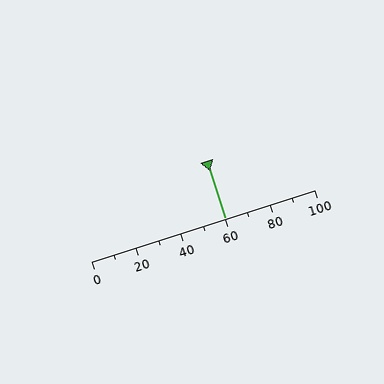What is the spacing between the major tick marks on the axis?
The major ticks are spaced 20 apart.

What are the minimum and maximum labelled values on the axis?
The axis runs from 0 to 100.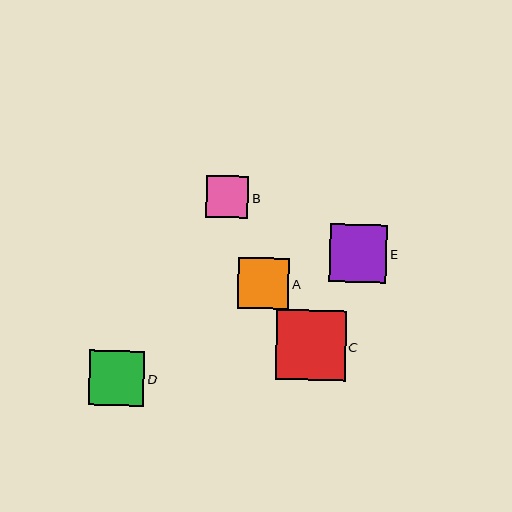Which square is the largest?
Square C is the largest with a size of approximately 70 pixels.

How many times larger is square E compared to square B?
Square E is approximately 1.4 times the size of square B.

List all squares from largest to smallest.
From largest to smallest: C, E, D, A, B.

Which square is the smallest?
Square B is the smallest with a size of approximately 42 pixels.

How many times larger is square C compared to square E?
Square C is approximately 1.2 times the size of square E.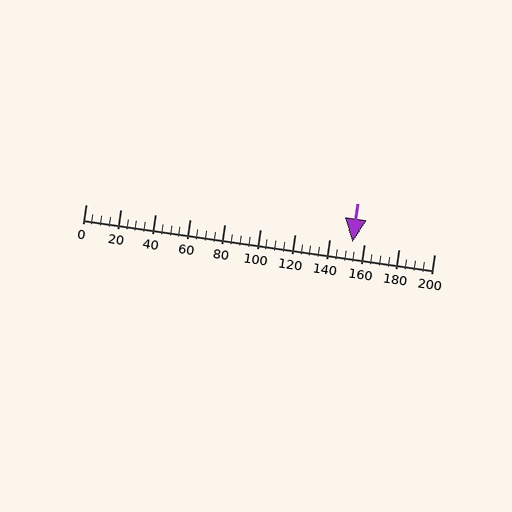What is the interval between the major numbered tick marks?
The major tick marks are spaced 20 units apart.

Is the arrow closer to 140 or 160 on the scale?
The arrow is closer to 160.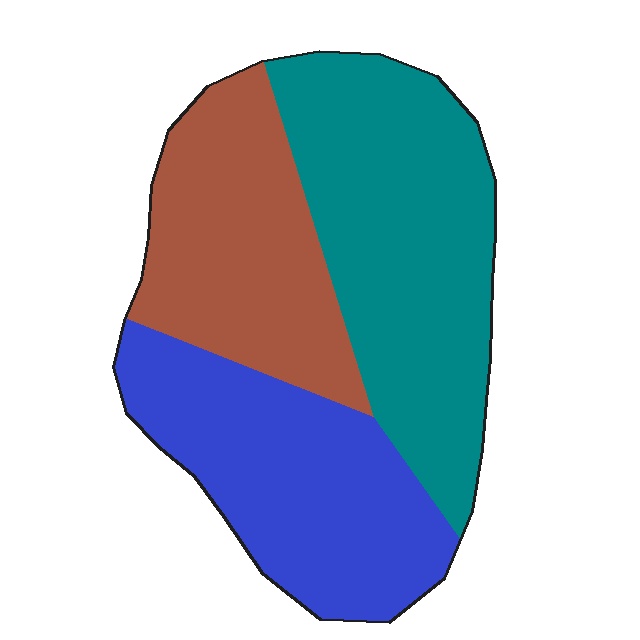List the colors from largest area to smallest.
From largest to smallest: teal, blue, brown.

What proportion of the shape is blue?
Blue covers roughly 30% of the shape.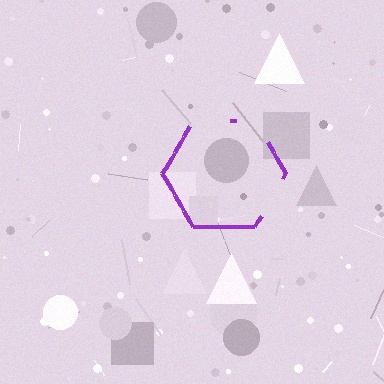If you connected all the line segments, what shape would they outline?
They would outline a hexagon.